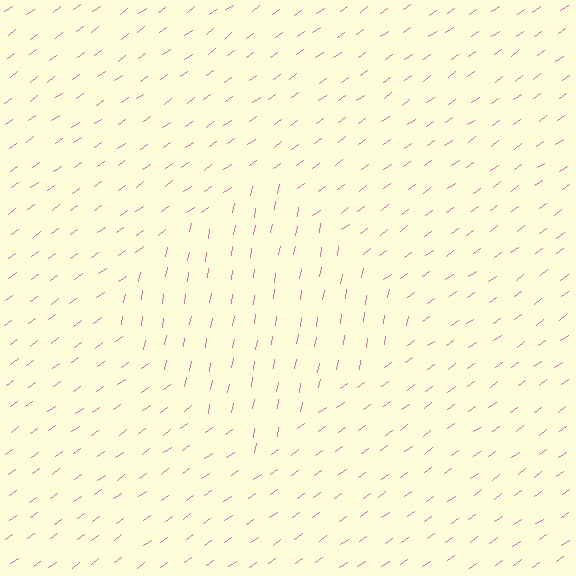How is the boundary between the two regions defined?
The boundary is defined purely by a change in line orientation (approximately 45 degrees difference). All lines are the same color and thickness.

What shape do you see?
I see a diamond.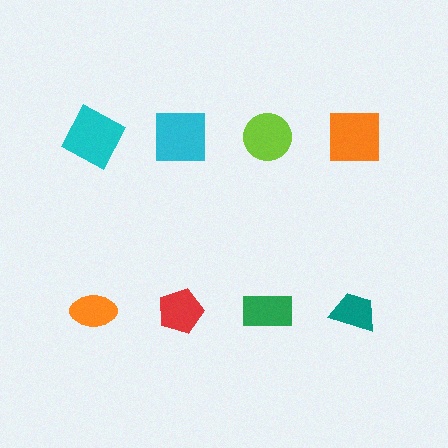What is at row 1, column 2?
A cyan square.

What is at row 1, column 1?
A cyan square.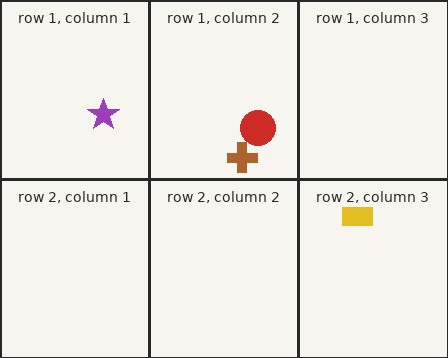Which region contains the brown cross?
The row 1, column 2 region.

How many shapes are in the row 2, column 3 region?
1.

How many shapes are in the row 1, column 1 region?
1.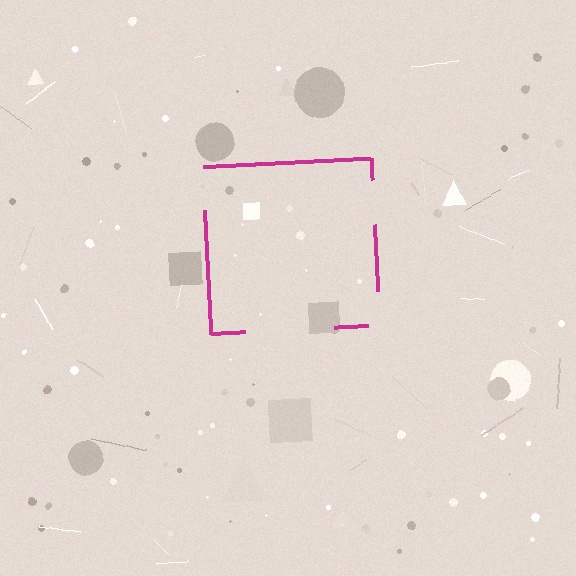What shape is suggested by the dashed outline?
The dashed outline suggests a square.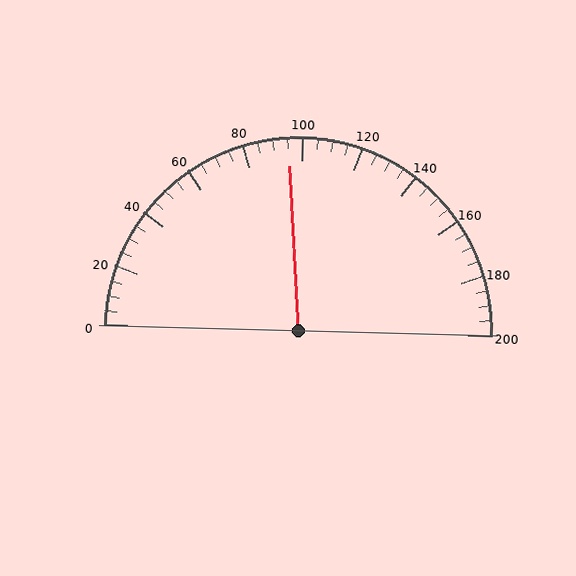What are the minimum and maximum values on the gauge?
The gauge ranges from 0 to 200.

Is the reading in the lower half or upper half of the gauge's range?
The reading is in the lower half of the range (0 to 200).